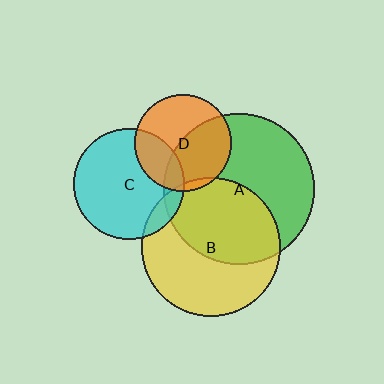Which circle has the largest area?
Circle A (green).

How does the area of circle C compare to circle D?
Approximately 1.3 times.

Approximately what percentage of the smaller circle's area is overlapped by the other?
Approximately 50%.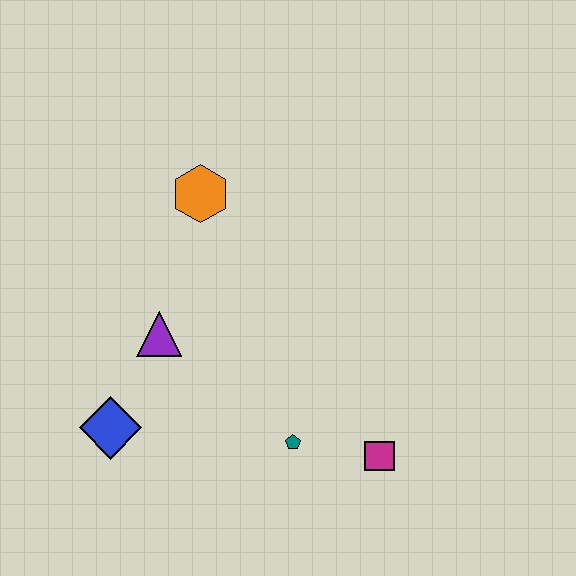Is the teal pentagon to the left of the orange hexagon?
No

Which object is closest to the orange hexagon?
The purple triangle is closest to the orange hexagon.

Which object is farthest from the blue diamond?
The magenta square is farthest from the blue diamond.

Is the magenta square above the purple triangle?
No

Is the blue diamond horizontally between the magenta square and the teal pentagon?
No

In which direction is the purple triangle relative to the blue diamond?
The purple triangle is above the blue diamond.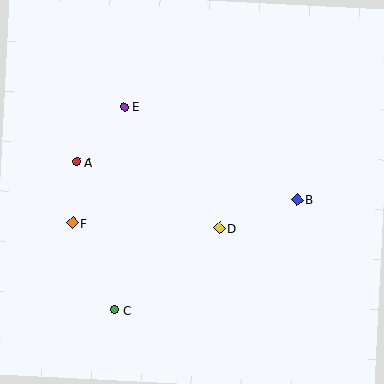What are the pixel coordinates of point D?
Point D is at (219, 228).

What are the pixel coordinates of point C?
Point C is at (115, 310).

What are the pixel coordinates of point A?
Point A is at (77, 162).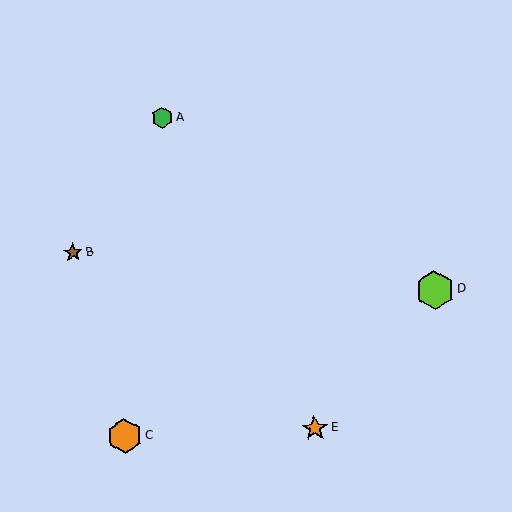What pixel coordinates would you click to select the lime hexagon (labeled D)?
Click at (435, 290) to select the lime hexagon D.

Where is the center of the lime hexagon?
The center of the lime hexagon is at (435, 290).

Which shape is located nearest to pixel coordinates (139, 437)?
The orange hexagon (labeled C) at (125, 436) is nearest to that location.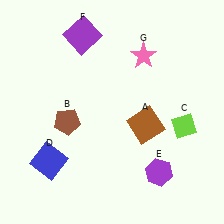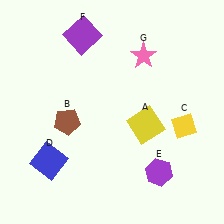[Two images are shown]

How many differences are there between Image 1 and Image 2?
There are 2 differences between the two images.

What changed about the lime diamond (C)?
In Image 1, C is lime. In Image 2, it changed to yellow.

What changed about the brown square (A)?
In Image 1, A is brown. In Image 2, it changed to yellow.